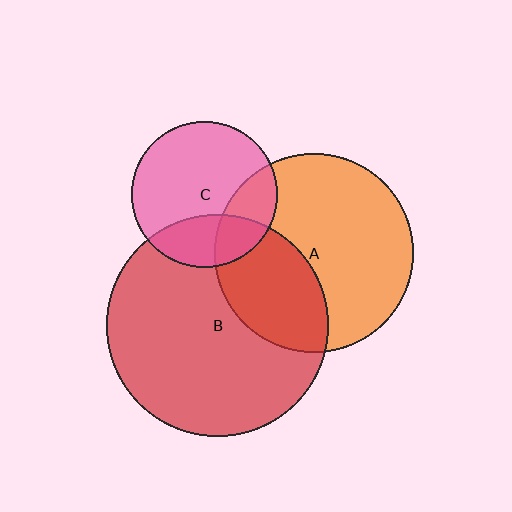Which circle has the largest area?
Circle B (red).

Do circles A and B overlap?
Yes.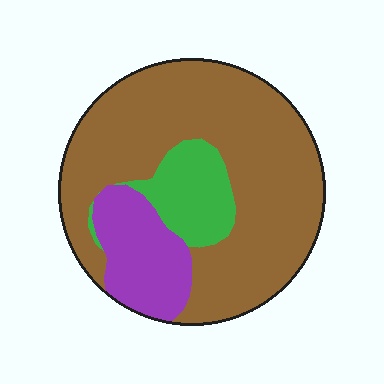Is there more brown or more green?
Brown.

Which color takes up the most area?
Brown, at roughly 70%.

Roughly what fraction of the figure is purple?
Purple takes up about one sixth (1/6) of the figure.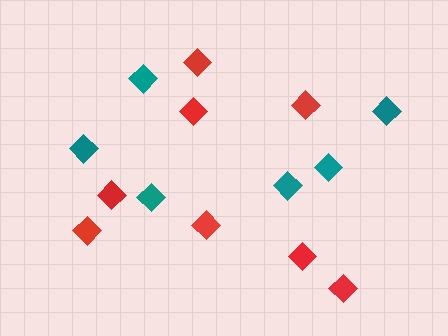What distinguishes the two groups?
There are 2 groups: one group of teal diamonds (6) and one group of red diamonds (8).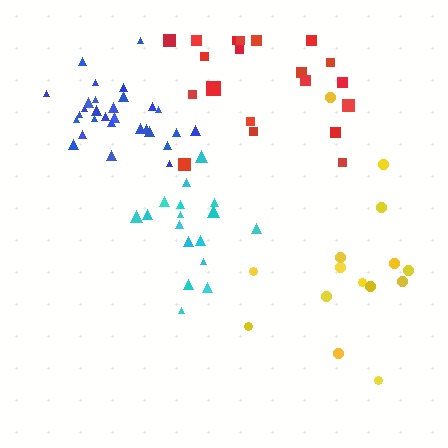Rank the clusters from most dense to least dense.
blue, cyan, red, yellow.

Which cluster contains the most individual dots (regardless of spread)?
Blue (29).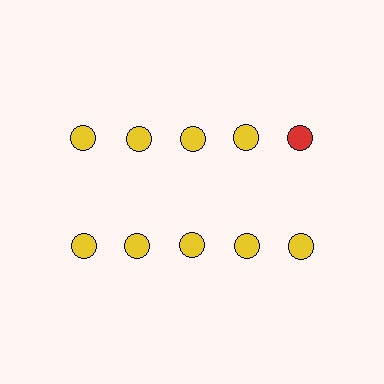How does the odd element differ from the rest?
It has a different color: red instead of yellow.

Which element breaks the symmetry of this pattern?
The red circle in the top row, rightmost column breaks the symmetry. All other shapes are yellow circles.